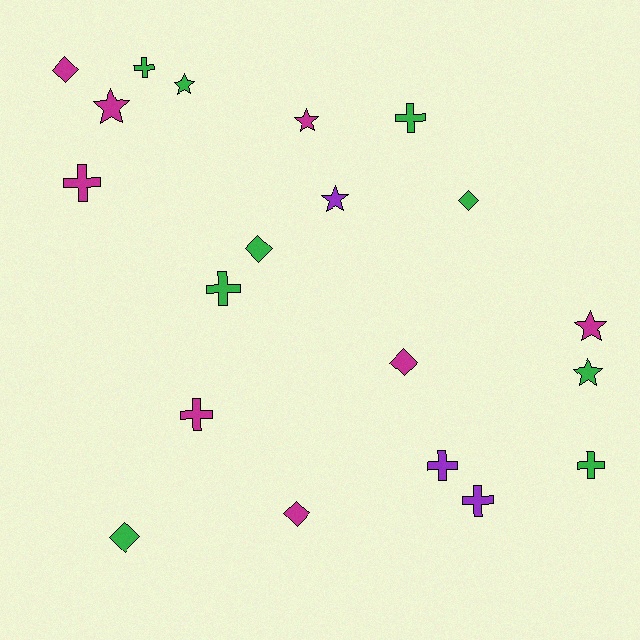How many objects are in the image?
There are 20 objects.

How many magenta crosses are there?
There are 2 magenta crosses.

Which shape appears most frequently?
Cross, with 8 objects.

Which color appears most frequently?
Green, with 9 objects.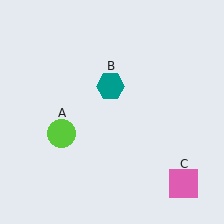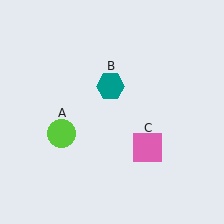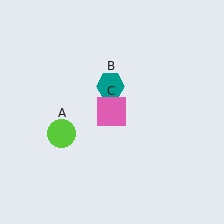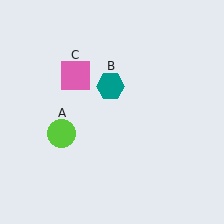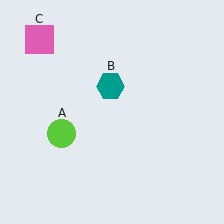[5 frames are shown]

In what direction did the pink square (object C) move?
The pink square (object C) moved up and to the left.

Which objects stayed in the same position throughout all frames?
Lime circle (object A) and teal hexagon (object B) remained stationary.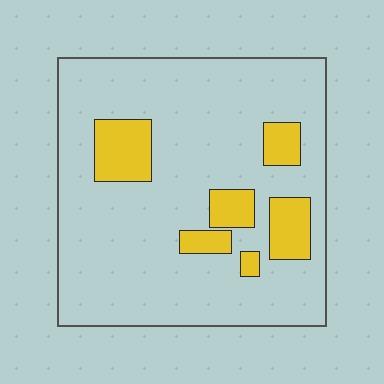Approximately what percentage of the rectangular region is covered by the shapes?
Approximately 15%.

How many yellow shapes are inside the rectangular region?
6.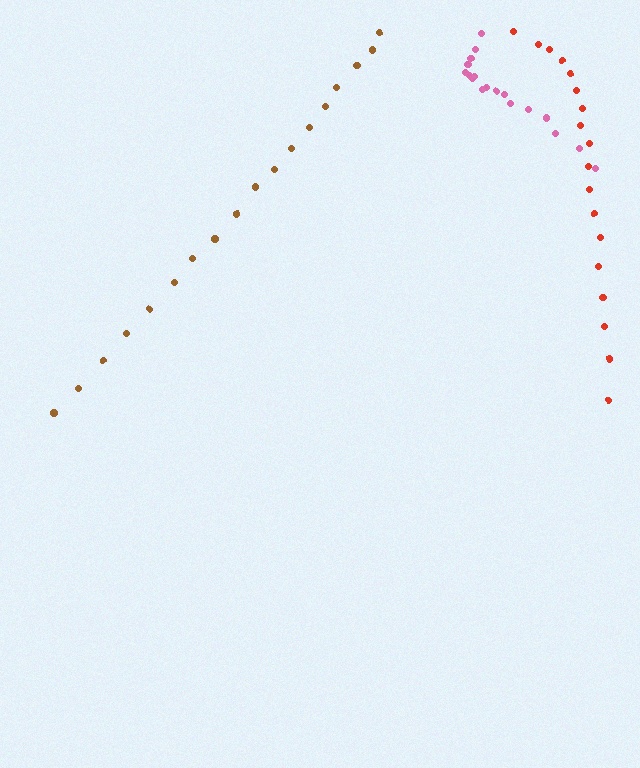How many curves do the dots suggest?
There are 3 distinct paths.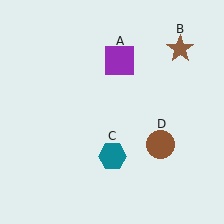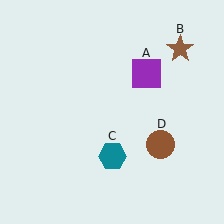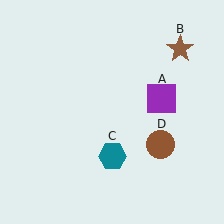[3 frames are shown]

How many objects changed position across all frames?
1 object changed position: purple square (object A).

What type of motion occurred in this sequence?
The purple square (object A) rotated clockwise around the center of the scene.